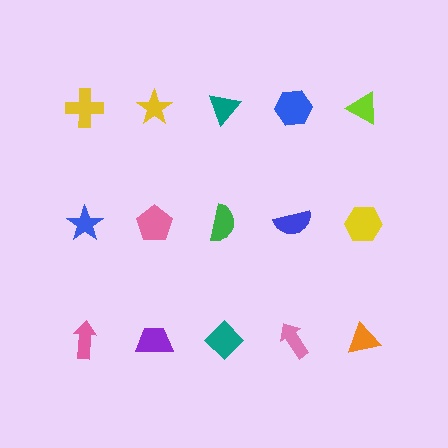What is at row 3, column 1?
A pink arrow.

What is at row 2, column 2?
A pink pentagon.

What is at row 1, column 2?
A yellow star.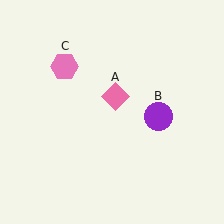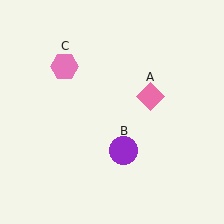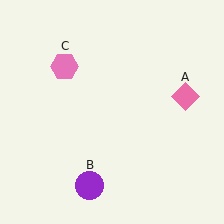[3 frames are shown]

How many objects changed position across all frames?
2 objects changed position: pink diamond (object A), purple circle (object B).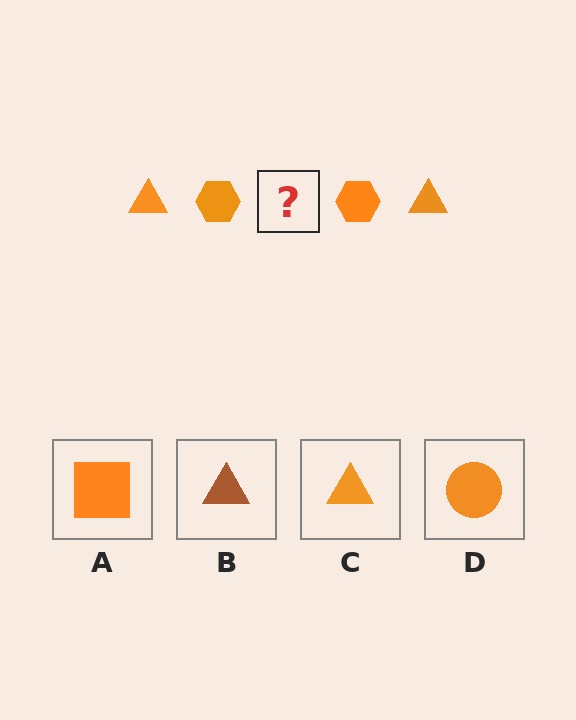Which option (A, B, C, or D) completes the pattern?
C.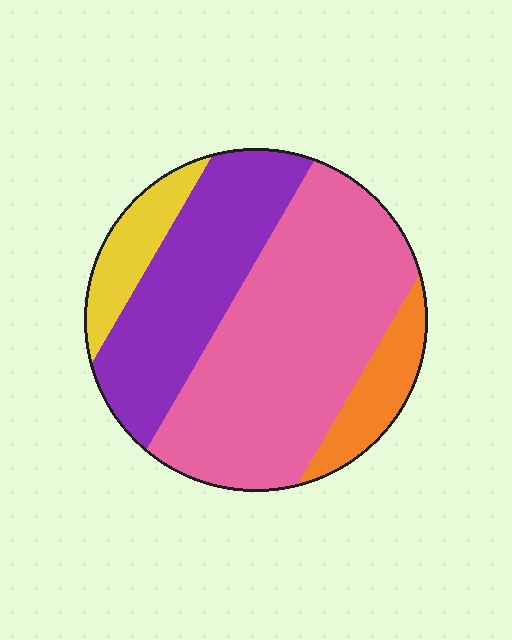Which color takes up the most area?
Pink, at roughly 50%.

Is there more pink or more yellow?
Pink.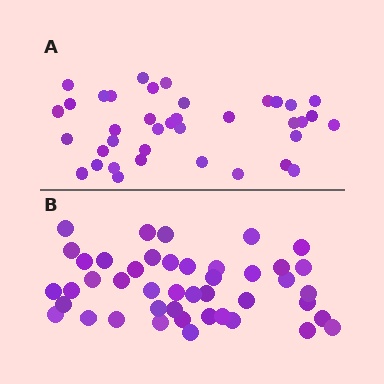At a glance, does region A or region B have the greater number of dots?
Region B (the bottom region) has more dots.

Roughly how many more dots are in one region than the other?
Region B has about 6 more dots than region A.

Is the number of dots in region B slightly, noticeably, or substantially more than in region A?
Region B has only slightly more — the two regions are fairly close. The ratio is roughly 1.2 to 1.